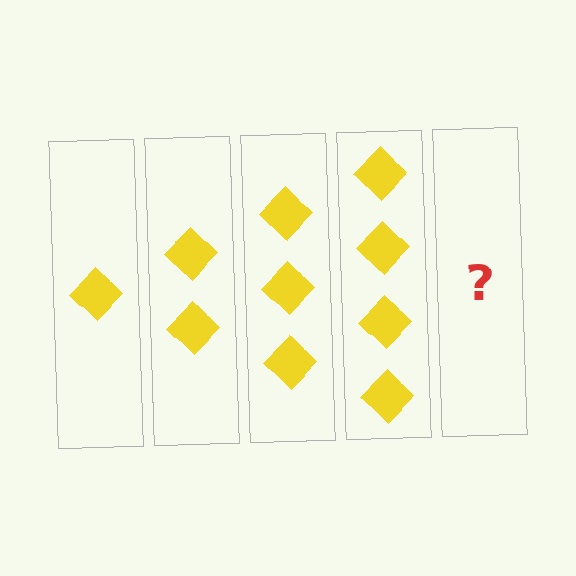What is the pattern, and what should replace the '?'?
The pattern is that each step adds one more diamond. The '?' should be 5 diamonds.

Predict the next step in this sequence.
The next step is 5 diamonds.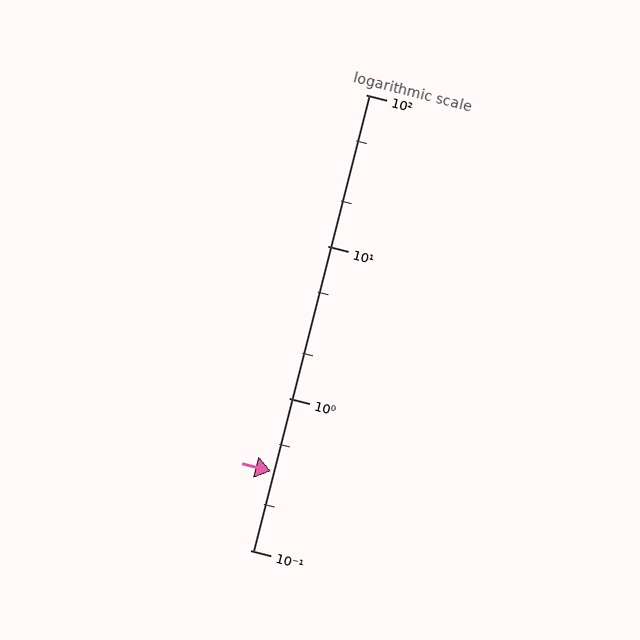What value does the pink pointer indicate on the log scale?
The pointer indicates approximately 0.33.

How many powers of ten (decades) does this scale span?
The scale spans 3 decades, from 0.1 to 100.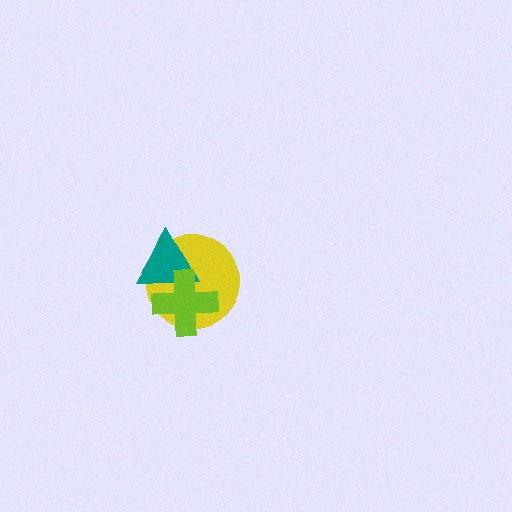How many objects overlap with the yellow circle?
2 objects overlap with the yellow circle.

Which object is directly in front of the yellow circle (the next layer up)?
The teal triangle is directly in front of the yellow circle.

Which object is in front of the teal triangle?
The lime cross is in front of the teal triangle.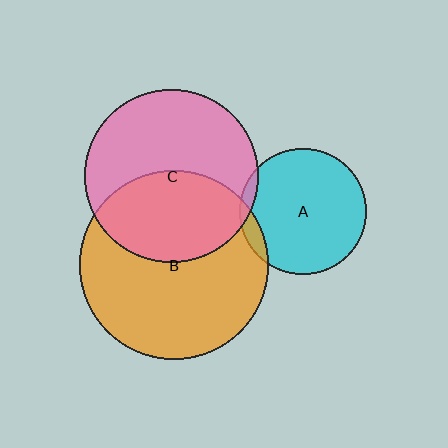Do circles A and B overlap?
Yes.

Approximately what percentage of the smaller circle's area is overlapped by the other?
Approximately 5%.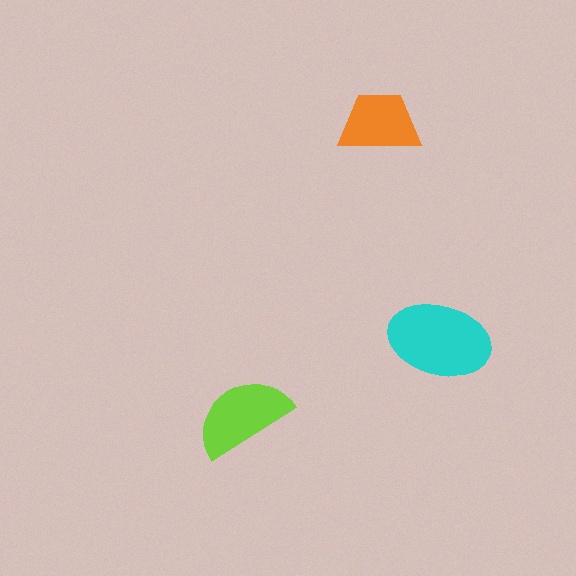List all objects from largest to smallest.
The cyan ellipse, the lime semicircle, the orange trapezoid.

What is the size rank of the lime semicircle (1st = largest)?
2nd.